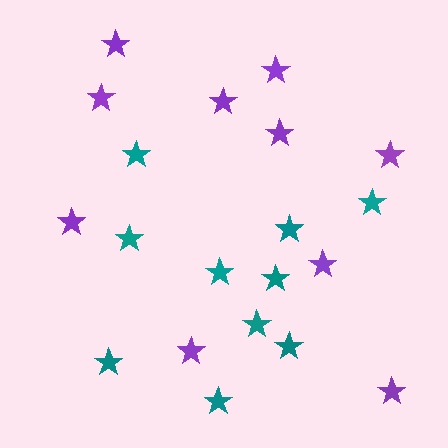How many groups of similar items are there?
There are 2 groups: one group of teal stars (10) and one group of purple stars (10).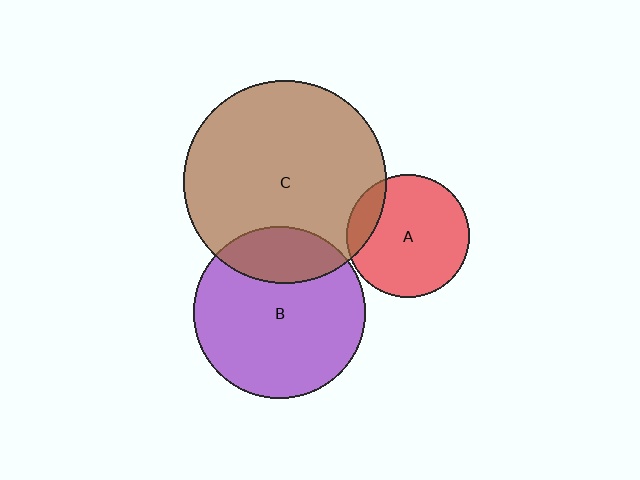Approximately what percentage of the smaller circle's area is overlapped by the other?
Approximately 15%.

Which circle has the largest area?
Circle C (brown).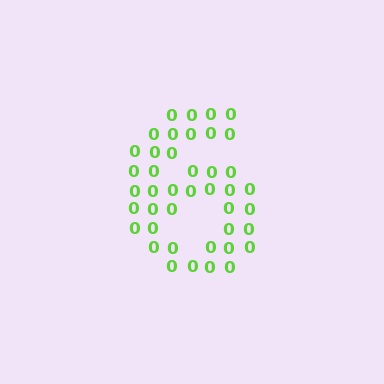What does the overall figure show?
The overall figure shows the digit 6.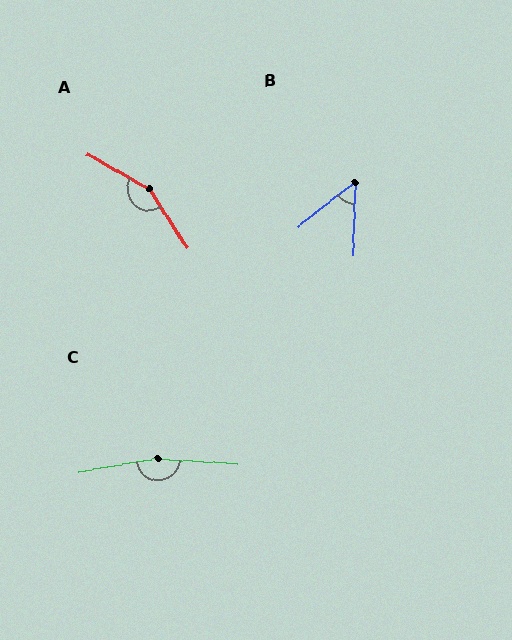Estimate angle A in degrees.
Approximately 153 degrees.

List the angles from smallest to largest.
B (50°), A (153°), C (167°).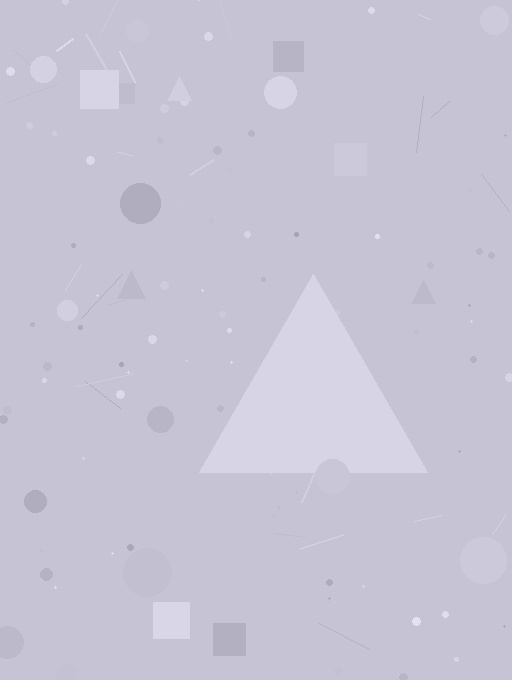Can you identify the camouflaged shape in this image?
The camouflaged shape is a triangle.